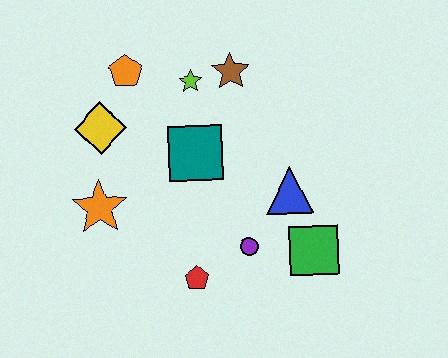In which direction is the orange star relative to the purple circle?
The orange star is to the left of the purple circle.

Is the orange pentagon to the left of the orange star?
No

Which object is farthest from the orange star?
The green square is farthest from the orange star.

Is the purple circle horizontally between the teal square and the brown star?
No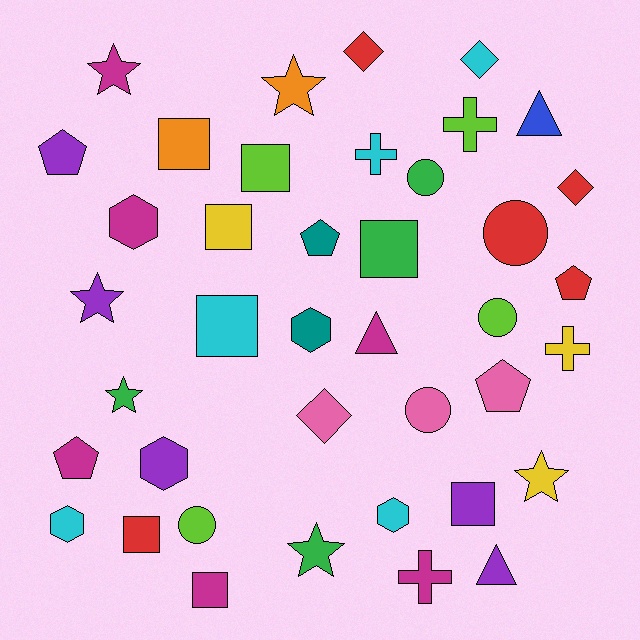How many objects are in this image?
There are 40 objects.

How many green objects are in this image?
There are 4 green objects.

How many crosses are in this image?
There are 4 crosses.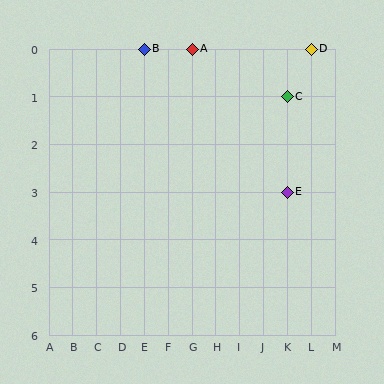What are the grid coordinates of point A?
Point A is at grid coordinates (G, 0).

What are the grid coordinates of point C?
Point C is at grid coordinates (K, 1).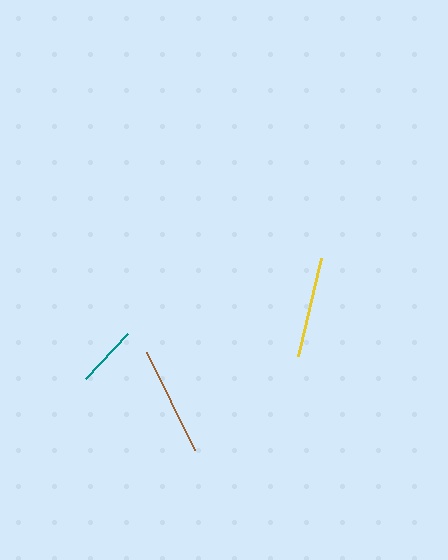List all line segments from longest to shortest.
From longest to shortest: brown, yellow, teal.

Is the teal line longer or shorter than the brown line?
The brown line is longer than the teal line.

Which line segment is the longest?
The brown line is the longest at approximately 109 pixels.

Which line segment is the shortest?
The teal line is the shortest at approximately 62 pixels.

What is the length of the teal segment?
The teal segment is approximately 62 pixels long.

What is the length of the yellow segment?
The yellow segment is approximately 100 pixels long.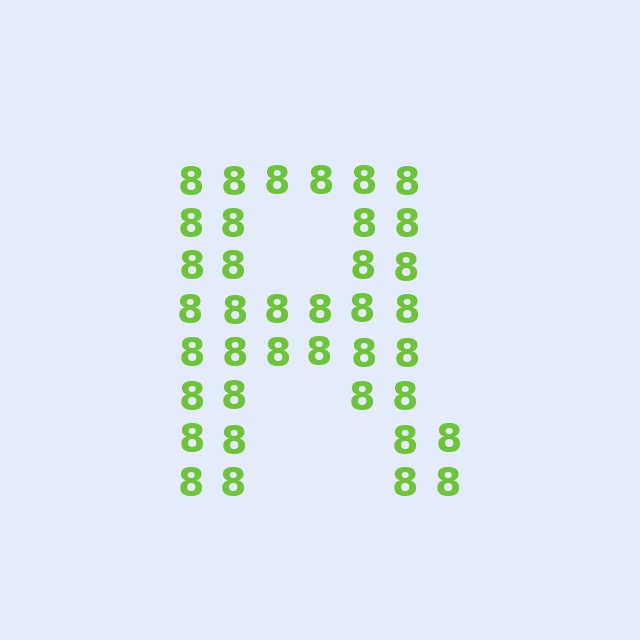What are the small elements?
The small elements are digit 8's.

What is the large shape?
The large shape is the letter R.